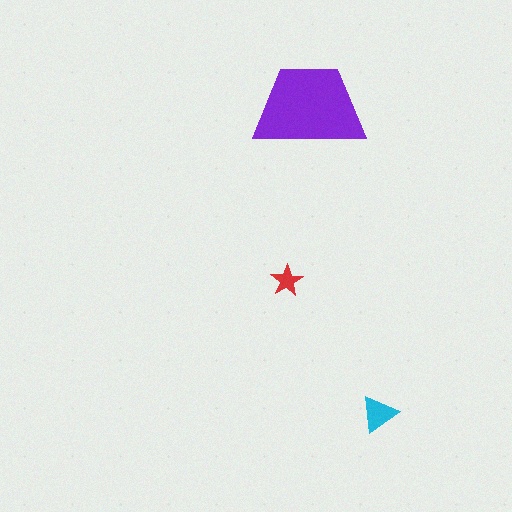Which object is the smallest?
The red star.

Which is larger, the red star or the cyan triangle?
The cyan triangle.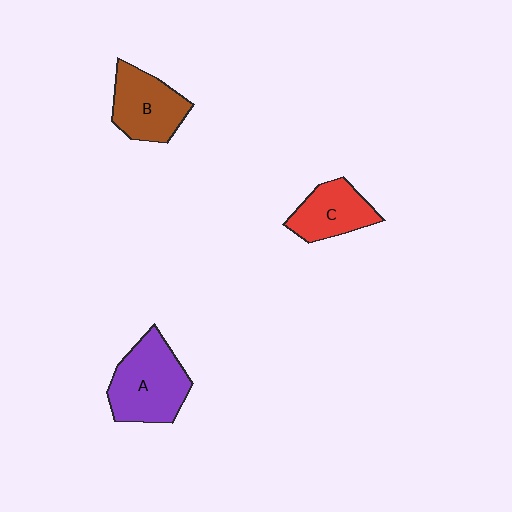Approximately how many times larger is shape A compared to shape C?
Approximately 1.5 times.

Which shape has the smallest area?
Shape C (red).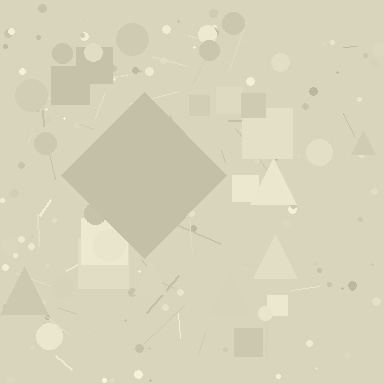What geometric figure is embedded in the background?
A diamond is embedded in the background.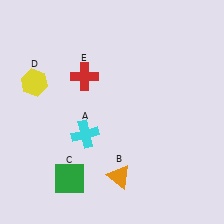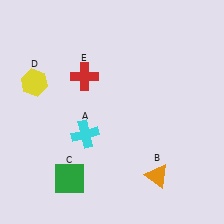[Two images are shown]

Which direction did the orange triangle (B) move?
The orange triangle (B) moved right.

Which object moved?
The orange triangle (B) moved right.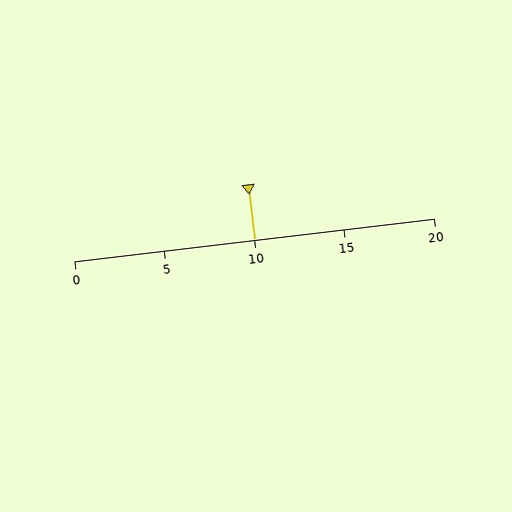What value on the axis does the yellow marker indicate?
The marker indicates approximately 10.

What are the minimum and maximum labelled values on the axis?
The axis runs from 0 to 20.